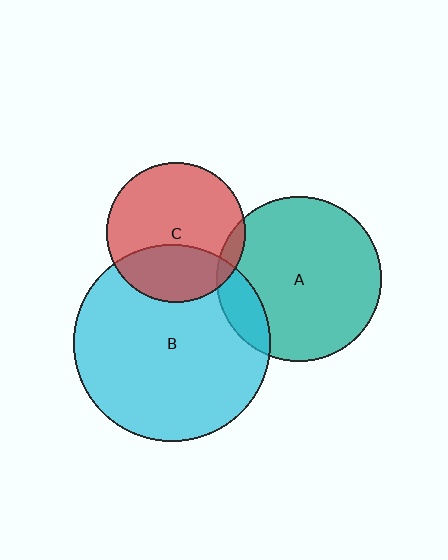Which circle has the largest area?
Circle B (cyan).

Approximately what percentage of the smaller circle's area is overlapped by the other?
Approximately 15%.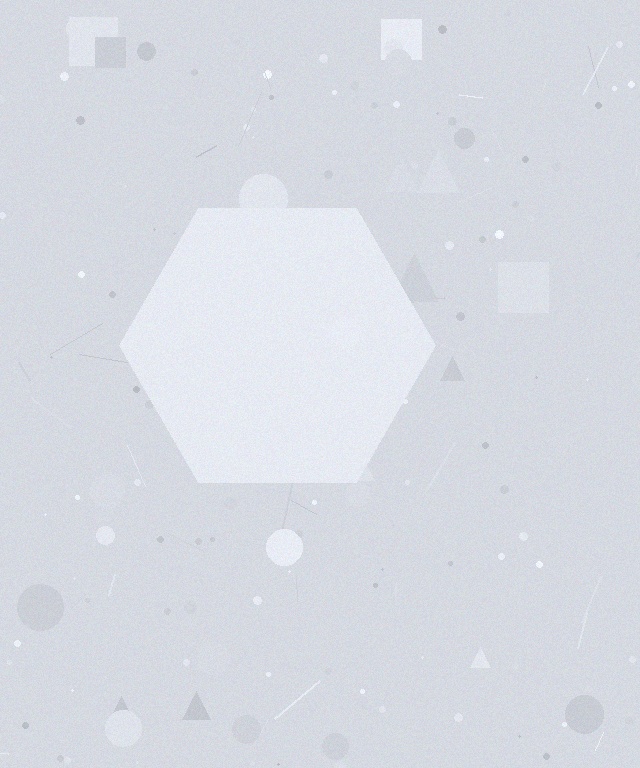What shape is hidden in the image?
A hexagon is hidden in the image.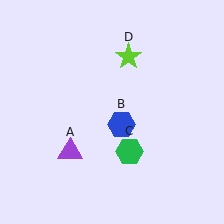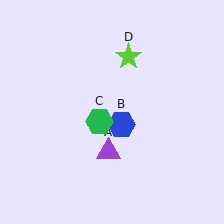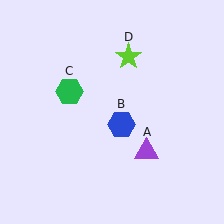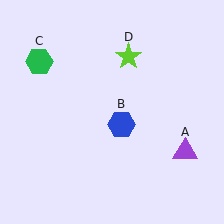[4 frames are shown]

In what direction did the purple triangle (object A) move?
The purple triangle (object A) moved right.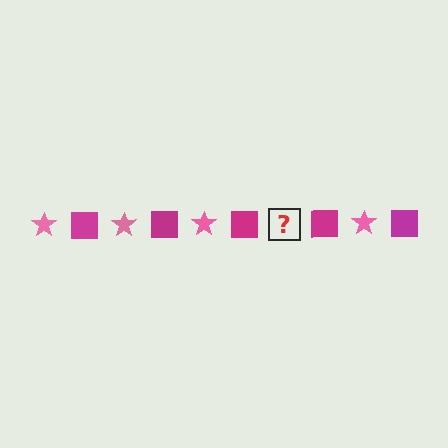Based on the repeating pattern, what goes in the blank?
The blank should be a pink star.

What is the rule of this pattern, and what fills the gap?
The rule is that the pattern alternates between pink star and magenta square. The gap should be filled with a pink star.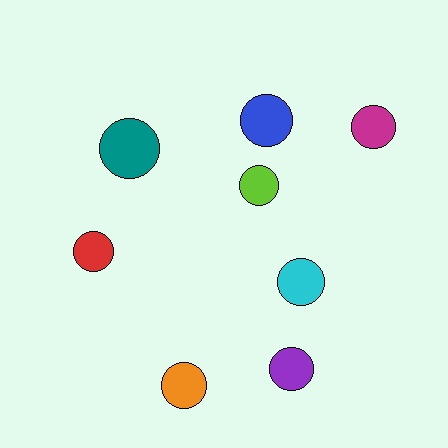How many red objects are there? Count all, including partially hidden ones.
There is 1 red object.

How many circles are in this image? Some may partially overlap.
There are 8 circles.